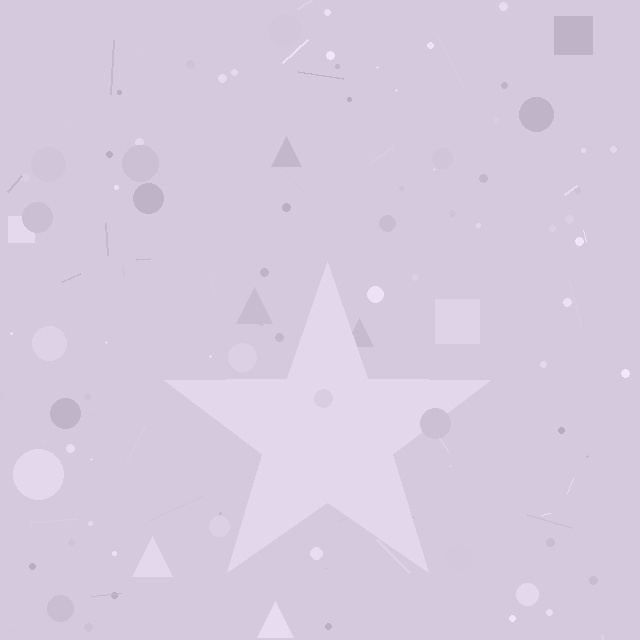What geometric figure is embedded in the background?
A star is embedded in the background.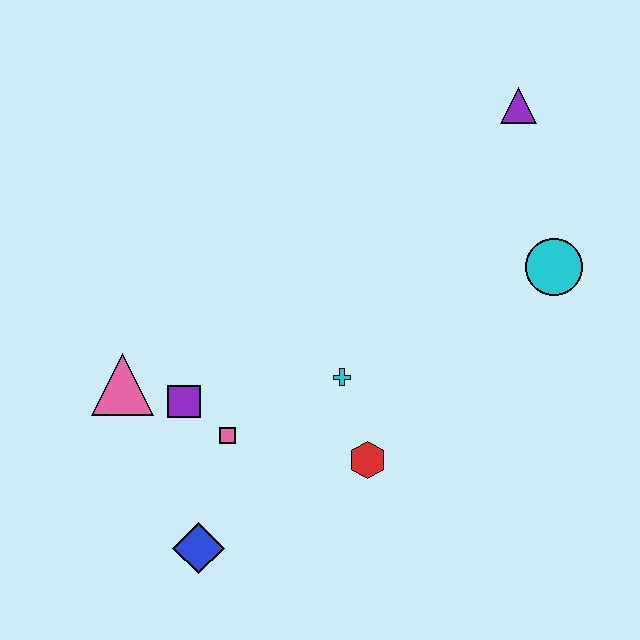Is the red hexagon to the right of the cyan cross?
Yes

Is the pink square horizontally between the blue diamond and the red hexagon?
Yes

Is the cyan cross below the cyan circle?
Yes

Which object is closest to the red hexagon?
The cyan cross is closest to the red hexagon.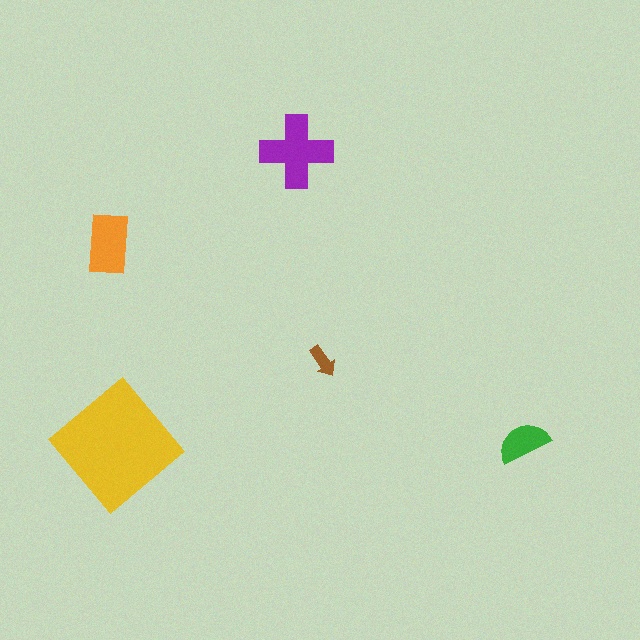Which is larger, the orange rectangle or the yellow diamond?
The yellow diamond.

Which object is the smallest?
The brown arrow.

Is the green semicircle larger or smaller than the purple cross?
Smaller.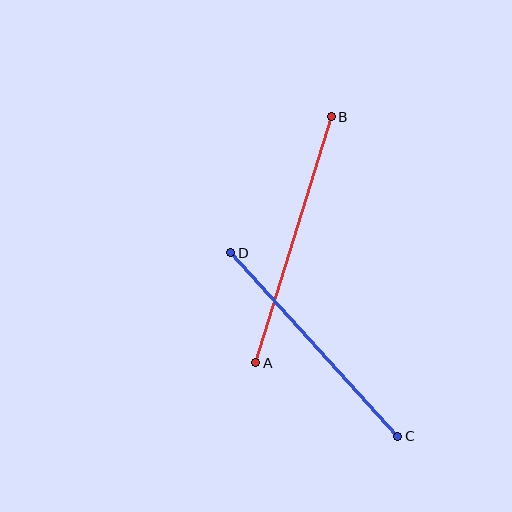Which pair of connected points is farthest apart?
Points A and B are farthest apart.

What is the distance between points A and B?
The distance is approximately 257 pixels.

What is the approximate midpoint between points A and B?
The midpoint is at approximately (293, 240) pixels.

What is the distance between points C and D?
The distance is approximately 248 pixels.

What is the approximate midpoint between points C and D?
The midpoint is at approximately (314, 345) pixels.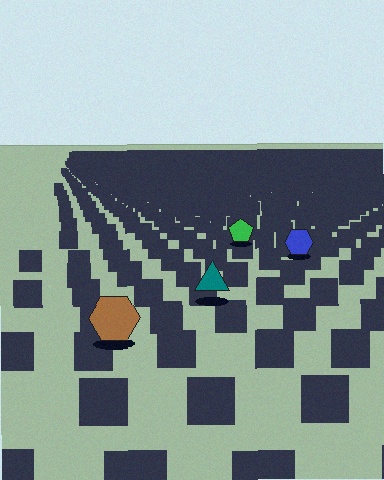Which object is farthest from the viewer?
The green pentagon is farthest from the viewer. It appears smaller and the ground texture around it is denser.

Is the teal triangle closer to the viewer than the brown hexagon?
No. The brown hexagon is closer — you can tell from the texture gradient: the ground texture is coarser near it.